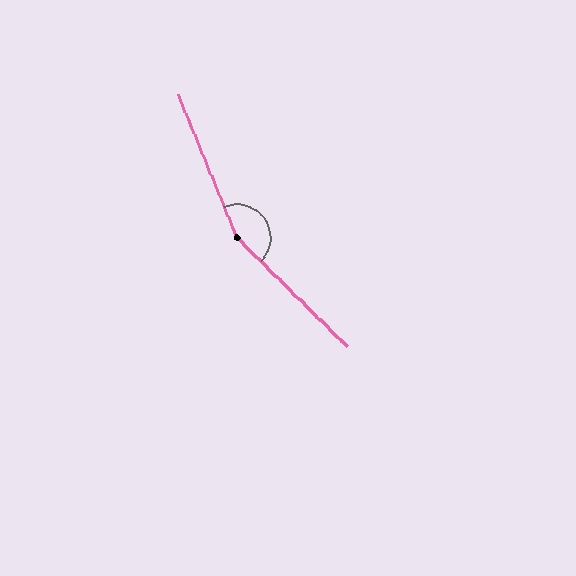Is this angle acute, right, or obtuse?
It is obtuse.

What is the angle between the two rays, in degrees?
Approximately 157 degrees.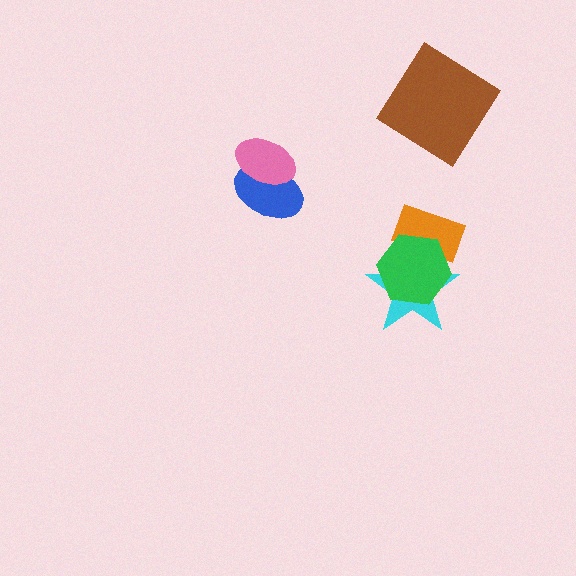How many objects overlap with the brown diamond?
0 objects overlap with the brown diamond.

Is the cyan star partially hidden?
Yes, it is partially covered by another shape.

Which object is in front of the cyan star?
The green hexagon is in front of the cyan star.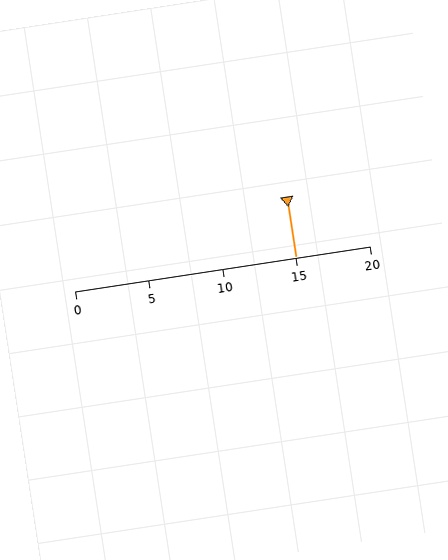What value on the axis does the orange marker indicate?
The marker indicates approximately 15.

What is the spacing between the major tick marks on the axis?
The major ticks are spaced 5 apart.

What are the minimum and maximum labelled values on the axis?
The axis runs from 0 to 20.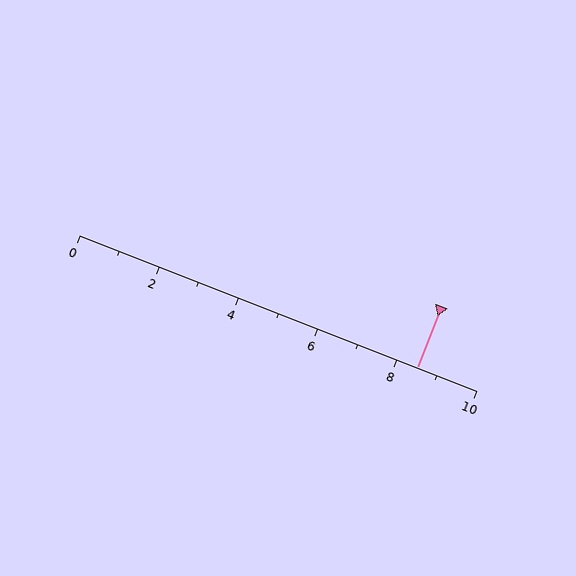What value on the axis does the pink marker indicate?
The marker indicates approximately 8.5.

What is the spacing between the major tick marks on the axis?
The major ticks are spaced 2 apart.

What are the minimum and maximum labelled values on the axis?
The axis runs from 0 to 10.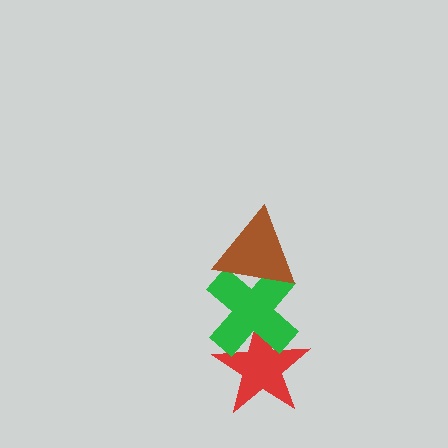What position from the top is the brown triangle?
The brown triangle is 1st from the top.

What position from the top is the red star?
The red star is 3rd from the top.